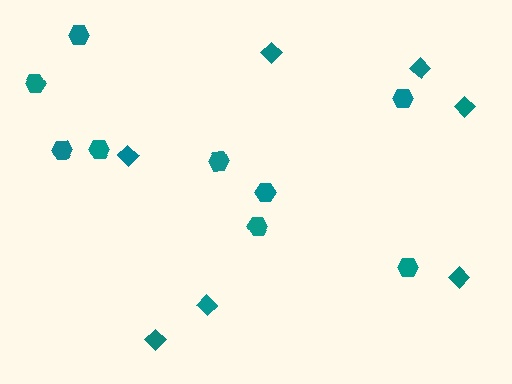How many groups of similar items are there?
There are 2 groups: one group of hexagons (9) and one group of diamonds (7).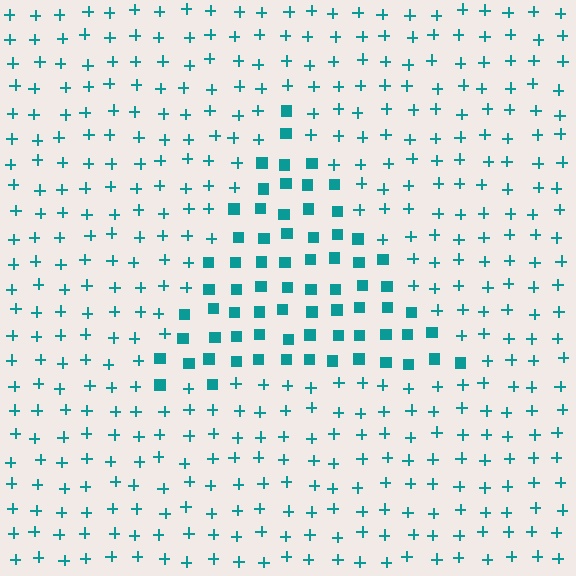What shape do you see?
I see a triangle.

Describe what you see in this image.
The image is filled with small teal elements arranged in a uniform grid. A triangle-shaped region contains squares, while the surrounding area contains plus signs. The boundary is defined purely by the change in element shape.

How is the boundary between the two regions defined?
The boundary is defined by a change in element shape: squares inside vs. plus signs outside. All elements share the same color and spacing.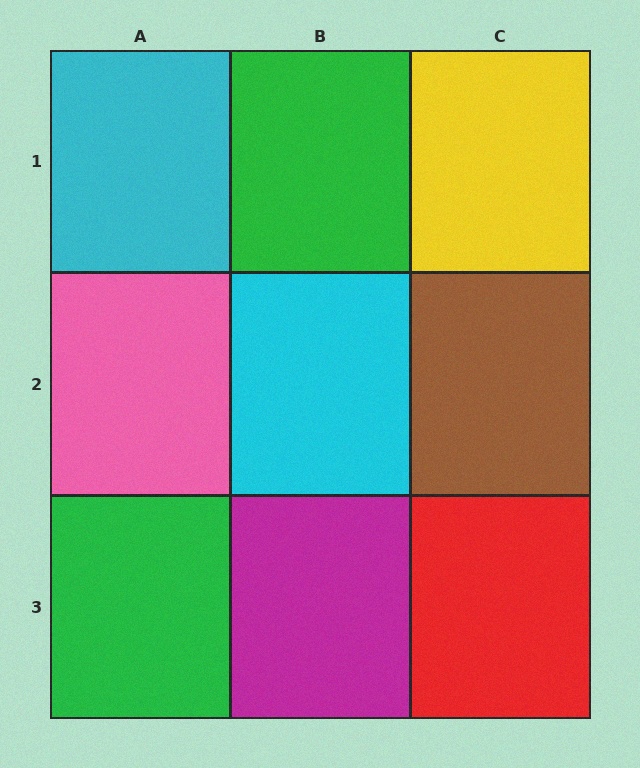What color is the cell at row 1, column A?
Cyan.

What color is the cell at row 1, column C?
Yellow.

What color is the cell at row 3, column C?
Red.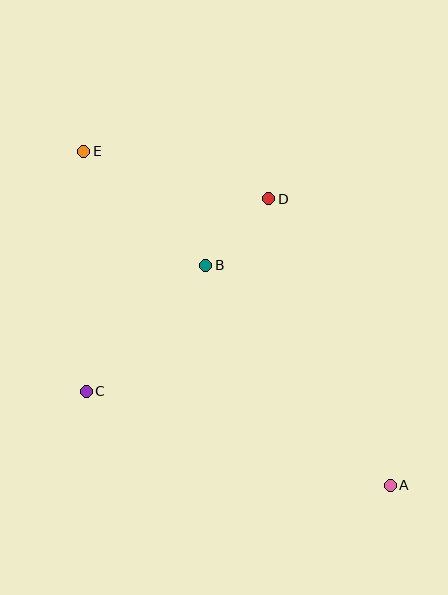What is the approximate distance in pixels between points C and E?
The distance between C and E is approximately 240 pixels.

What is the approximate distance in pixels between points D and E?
The distance between D and E is approximately 191 pixels.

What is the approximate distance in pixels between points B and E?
The distance between B and E is approximately 167 pixels.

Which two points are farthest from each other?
Points A and E are farthest from each other.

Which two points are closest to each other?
Points B and D are closest to each other.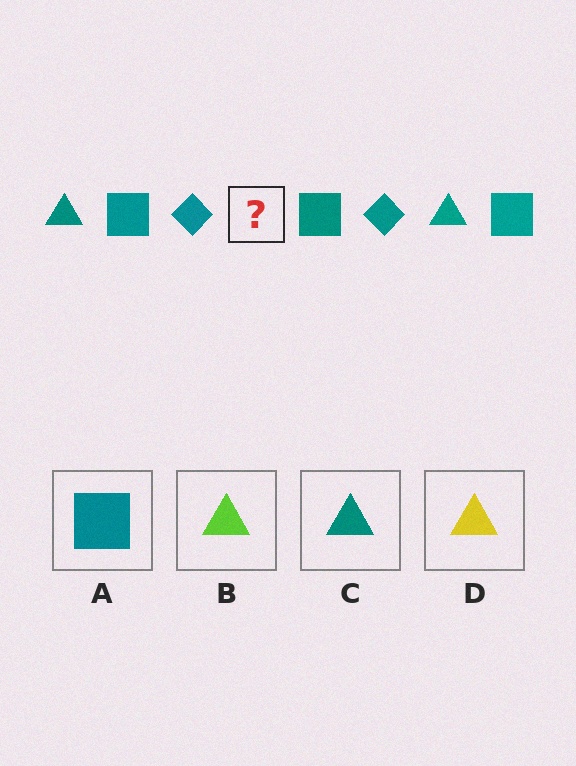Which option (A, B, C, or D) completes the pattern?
C.